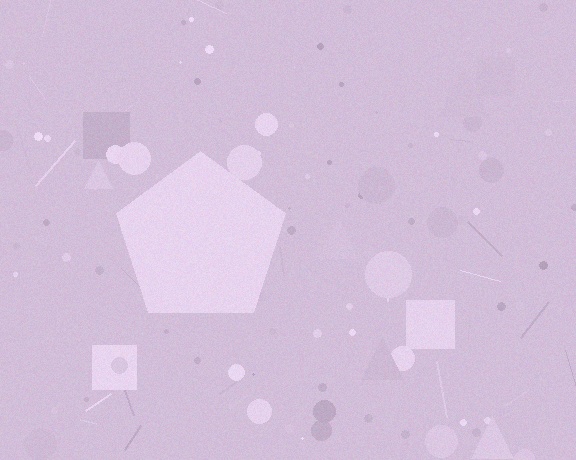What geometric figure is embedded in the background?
A pentagon is embedded in the background.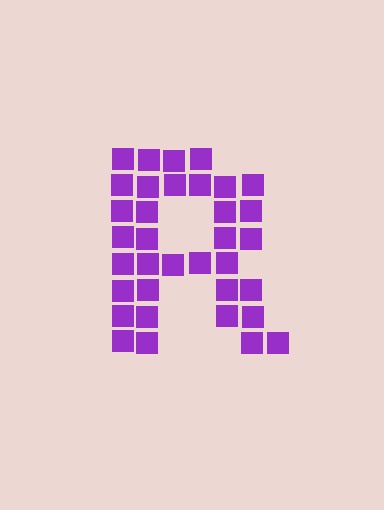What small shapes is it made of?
It is made of small squares.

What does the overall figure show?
The overall figure shows the letter R.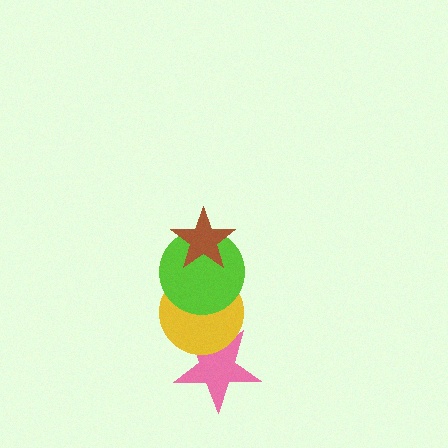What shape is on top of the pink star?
The yellow circle is on top of the pink star.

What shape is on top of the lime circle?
The brown star is on top of the lime circle.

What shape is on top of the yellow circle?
The lime circle is on top of the yellow circle.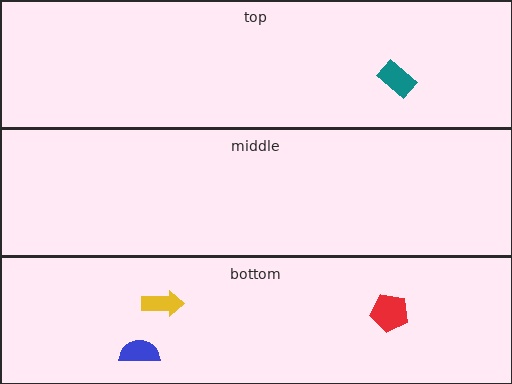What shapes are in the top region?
The teal rectangle.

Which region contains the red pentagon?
The bottom region.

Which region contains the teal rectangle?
The top region.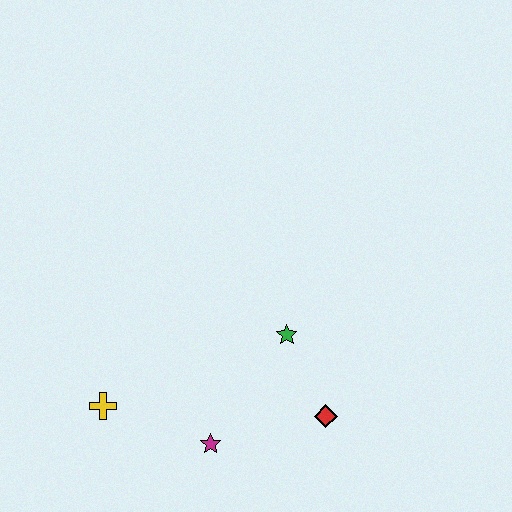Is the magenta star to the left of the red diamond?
Yes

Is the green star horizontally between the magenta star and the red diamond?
Yes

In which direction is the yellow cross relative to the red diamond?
The yellow cross is to the left of the red diamond.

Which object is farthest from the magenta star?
The green star is farthest from the magenta star.